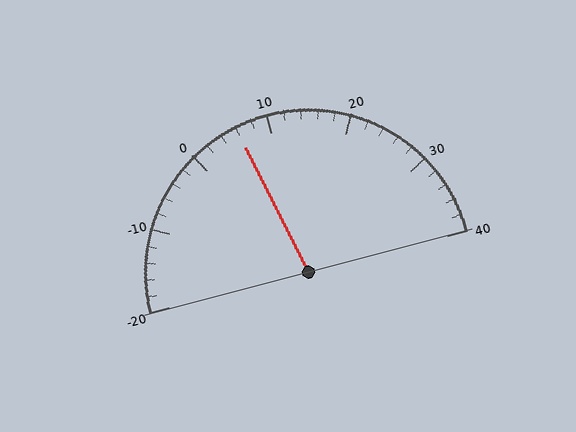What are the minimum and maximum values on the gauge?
The gauge ranges from -20 to 40.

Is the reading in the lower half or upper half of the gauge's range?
The reading is in the lower half of the range (-20 to 40).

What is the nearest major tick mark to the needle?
The nearest major tick mark is 10.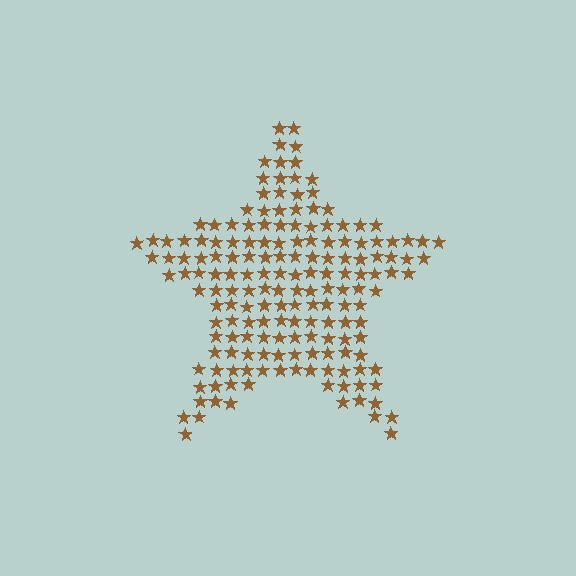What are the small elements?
The small elements are stars.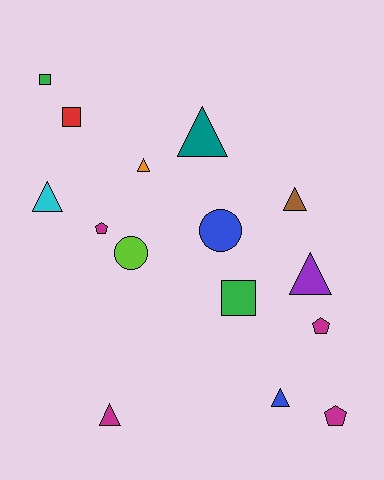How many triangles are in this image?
There are 7 triangles.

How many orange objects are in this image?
There is 1 orange object.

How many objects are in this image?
There are 15 objects.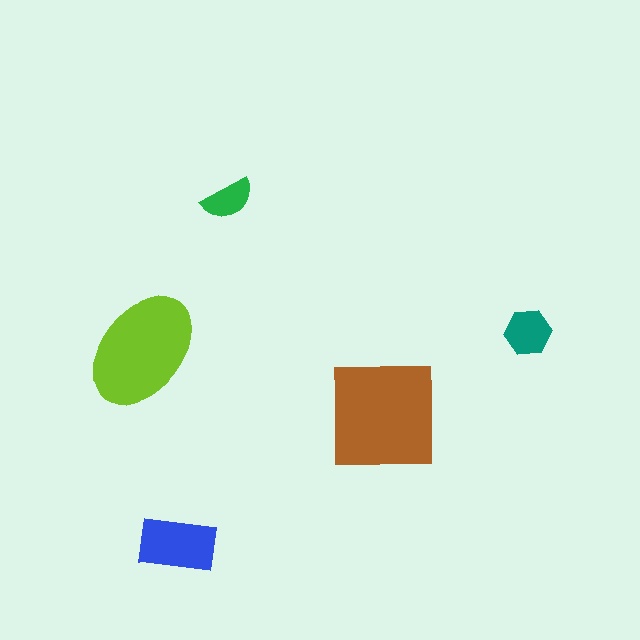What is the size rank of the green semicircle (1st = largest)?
5th.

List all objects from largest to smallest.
The brown square, the lime ellipse, the blue rectangle, the teal hexagon, the green semicircle.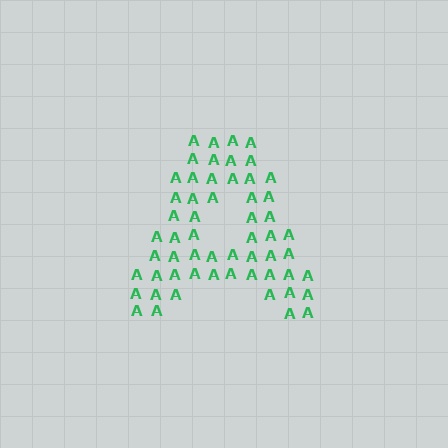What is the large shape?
The large shape is the letter A.